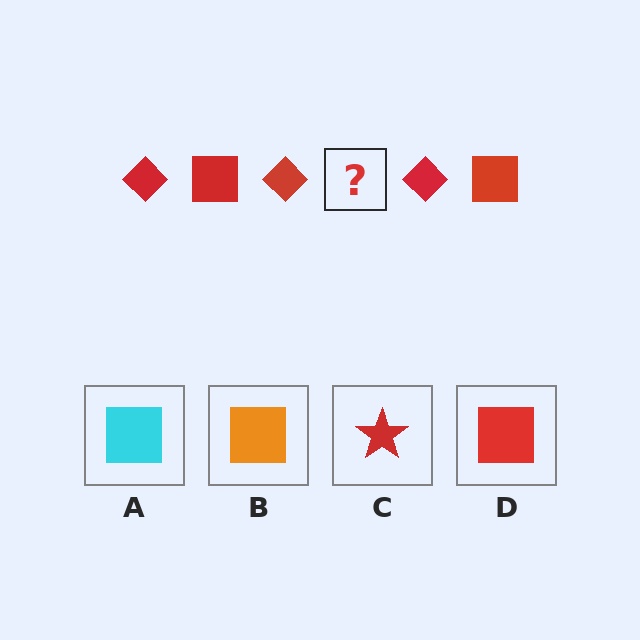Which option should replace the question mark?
Option D.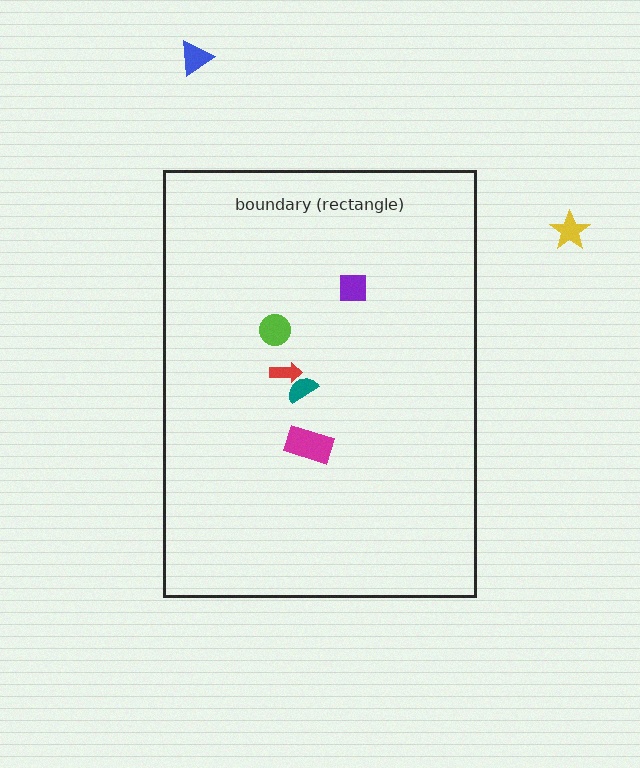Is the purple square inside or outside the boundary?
Inside.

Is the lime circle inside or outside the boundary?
Inside.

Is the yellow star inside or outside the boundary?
Outside.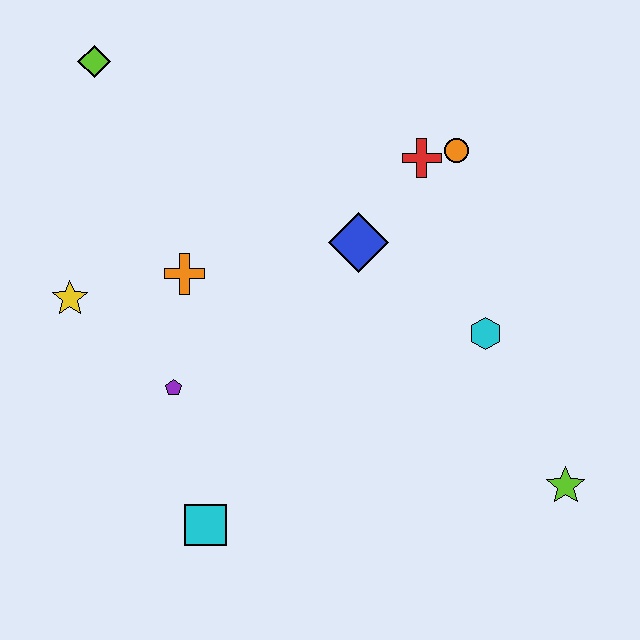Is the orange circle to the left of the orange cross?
No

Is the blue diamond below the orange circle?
Yes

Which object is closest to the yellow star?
The orange cross is closest to the yellow star.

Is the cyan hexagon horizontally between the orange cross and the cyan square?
No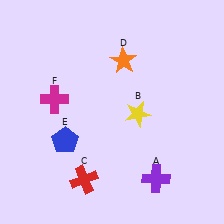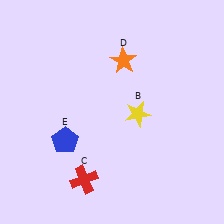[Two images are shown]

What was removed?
The magenta cross (F), the purple cross (A) were removed in Image 2.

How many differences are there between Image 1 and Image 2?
There are 2 differences between the two images.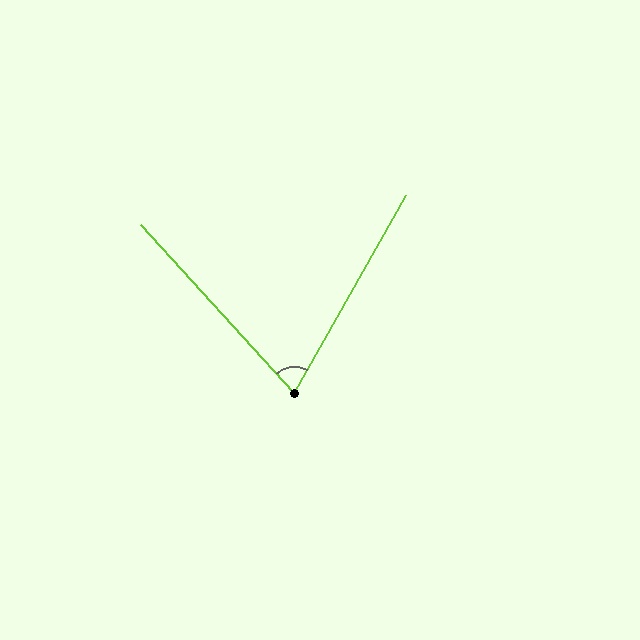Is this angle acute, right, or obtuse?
It is acute.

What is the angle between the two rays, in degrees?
Approximately 72 degrees.